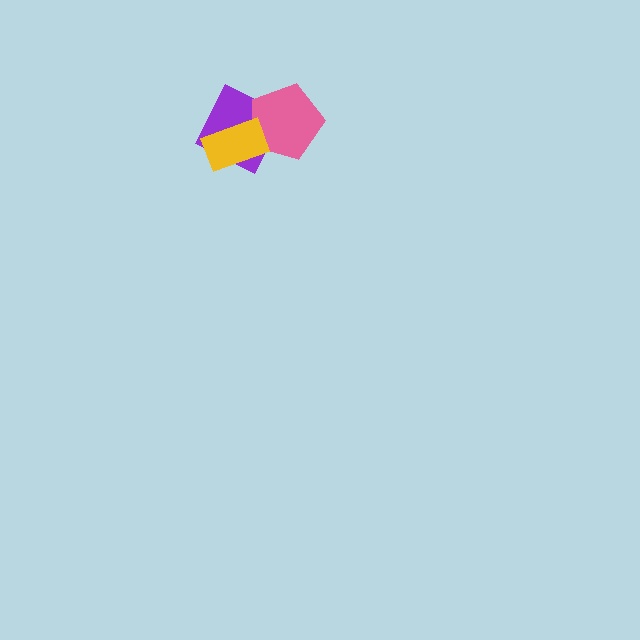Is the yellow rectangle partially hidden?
No, no other shape covers it.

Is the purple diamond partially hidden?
Yes, it is partially covered by another shape.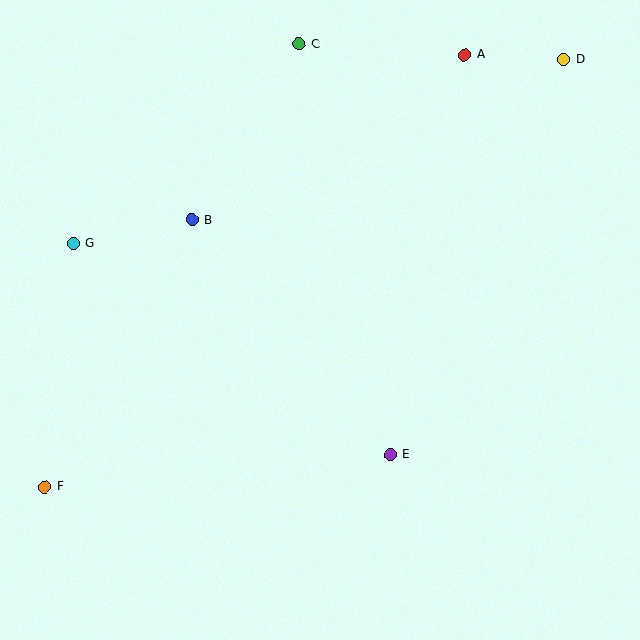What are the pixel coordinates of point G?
Point G is at (73, 244).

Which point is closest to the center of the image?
Point E at (391, 455) is closest to the center.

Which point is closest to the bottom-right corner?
Point E is closest to the bottom-right corner.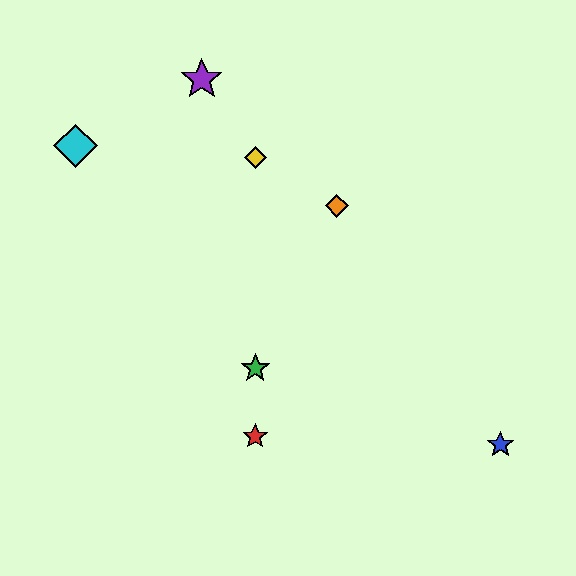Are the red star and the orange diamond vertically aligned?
No, the red star is at x≈255 and the orange diamond is at x≈337.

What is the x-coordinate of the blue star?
The blue star is at x≈500.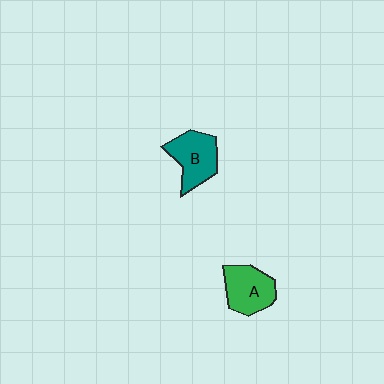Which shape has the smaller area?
Shape A (green).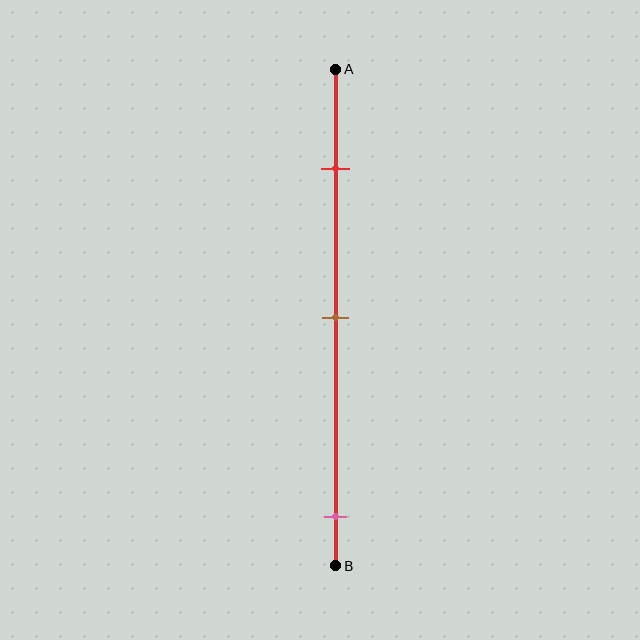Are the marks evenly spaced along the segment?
No, the marks are not evenly spaced.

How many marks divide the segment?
There are 3 marks dividing the segment.